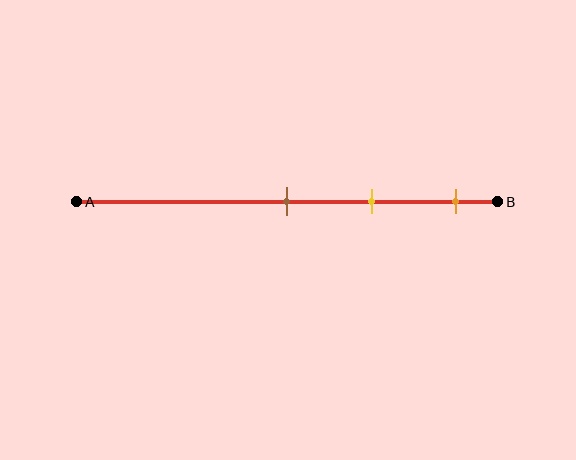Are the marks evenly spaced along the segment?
Yes, the marks are approximately evenly spaced.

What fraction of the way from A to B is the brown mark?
The brown mark is approximately 50% (0.5) of the way from A to B.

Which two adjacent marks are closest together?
The brown and yellow marks are the closest adjacent pair.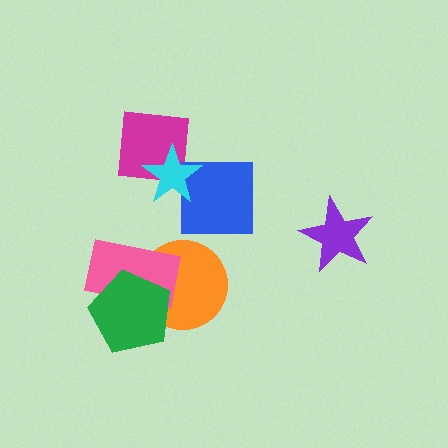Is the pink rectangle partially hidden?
Yes, it is partially covered by another shape.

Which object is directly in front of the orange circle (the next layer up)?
The pink rectangle is directly in front of the orange circle.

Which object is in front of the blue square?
The cyan star is in front of the blue square.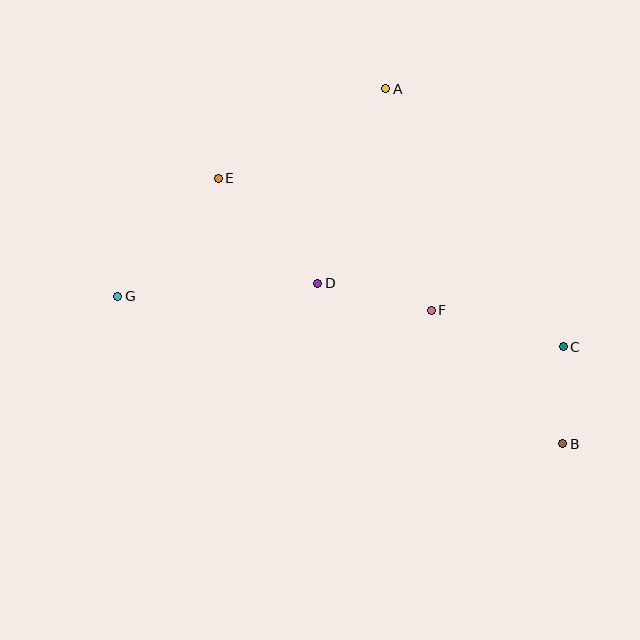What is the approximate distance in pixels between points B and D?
The distance between B and D is approximately 293 pixels.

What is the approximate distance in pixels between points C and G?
The distance between C and G is approximately 448 pixels.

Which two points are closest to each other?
Points B and C are closest to each other.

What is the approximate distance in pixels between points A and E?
The distance between A and E is approximately 190 pixels.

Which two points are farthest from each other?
Points B and G are farthest from each other.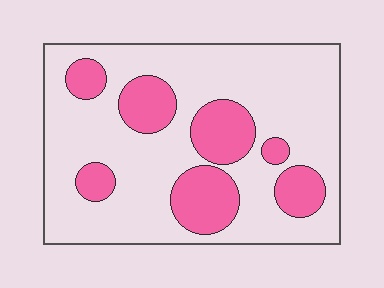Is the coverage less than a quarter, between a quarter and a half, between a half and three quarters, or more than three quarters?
Between a quarter and a half.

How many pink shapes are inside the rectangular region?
7.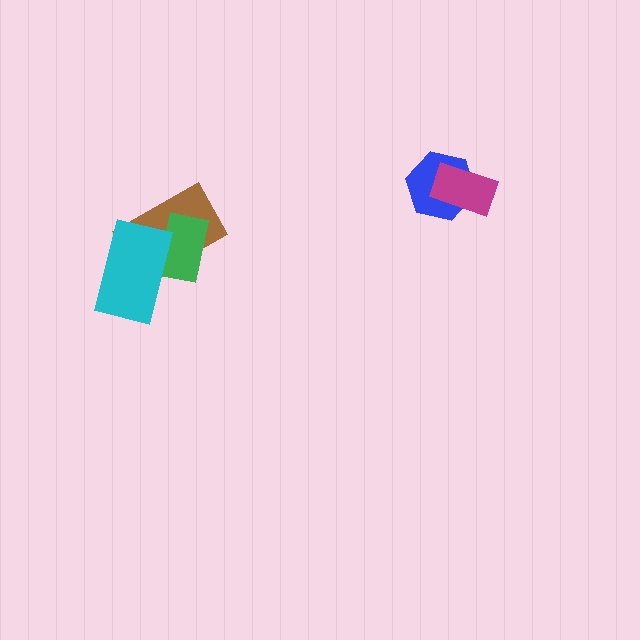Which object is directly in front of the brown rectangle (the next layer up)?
The green rectangle is directly in front of the brown rectangle.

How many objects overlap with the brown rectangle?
2 objects overlap with the brown rectangle.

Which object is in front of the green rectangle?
The cyan rectangle is in front of the green rectangle.